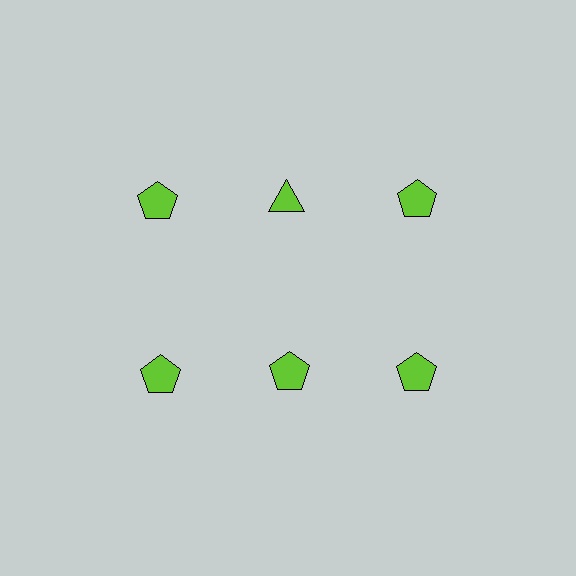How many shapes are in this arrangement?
There are 6 shapes arranged in a grid pattern.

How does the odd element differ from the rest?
It has a different shape: triangle instead of pentagon.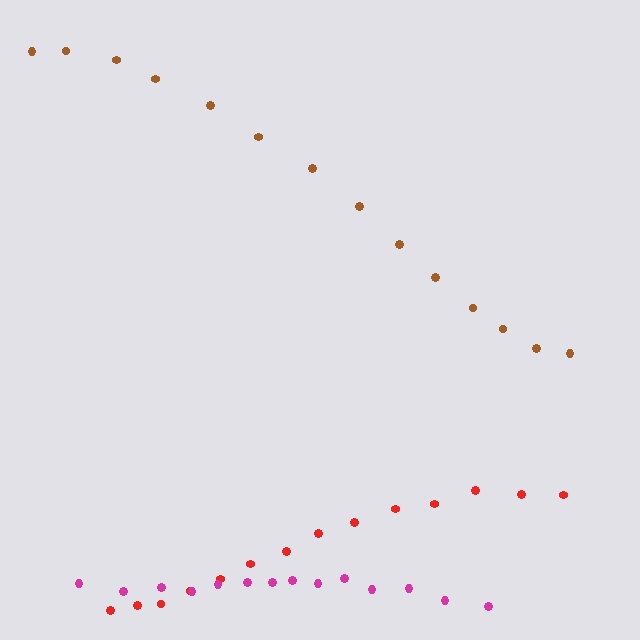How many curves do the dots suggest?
There are 3 distinct paths.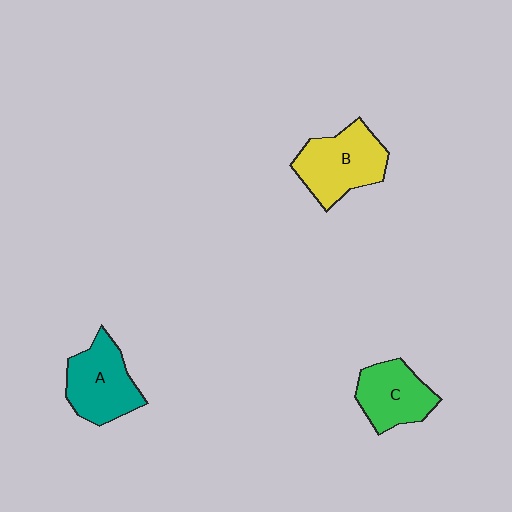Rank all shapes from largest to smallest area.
From largest to smallest: B (yellow), A (teal), C (green).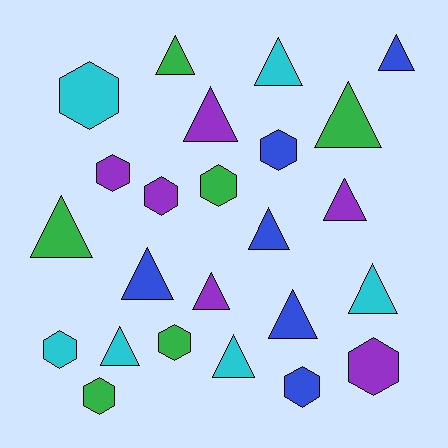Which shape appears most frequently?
Triangle, with 14 objects.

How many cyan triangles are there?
There are 4 cyan triangles.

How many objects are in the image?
There are 24 objects.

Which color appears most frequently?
Cyan, with 6 objects.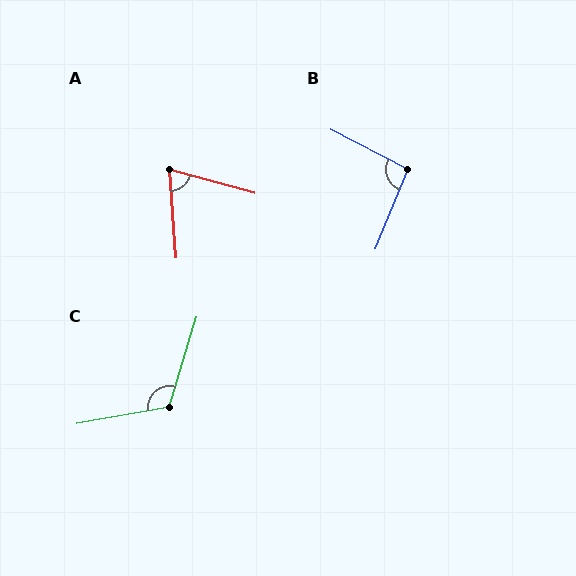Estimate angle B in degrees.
Approximately 95 degrees.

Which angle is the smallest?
A, at approximately 70 degrees.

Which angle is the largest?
C, at approximately 117 degrees.